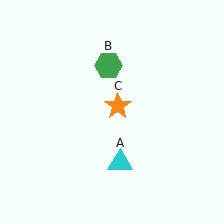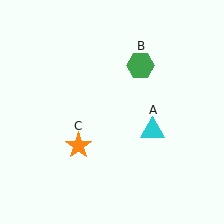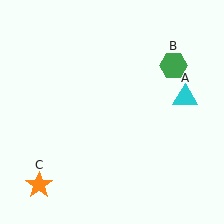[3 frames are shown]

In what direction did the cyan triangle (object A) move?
The cyan triangle (object A) moved up and to the right.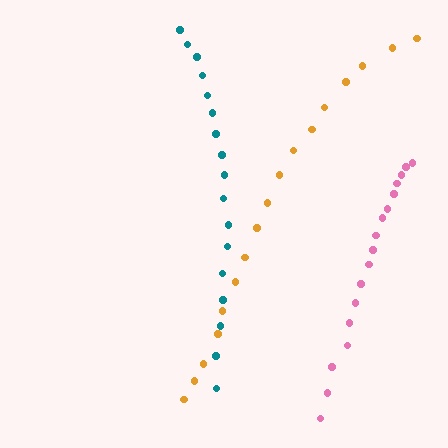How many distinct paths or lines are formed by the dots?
There are 3 distinct paths.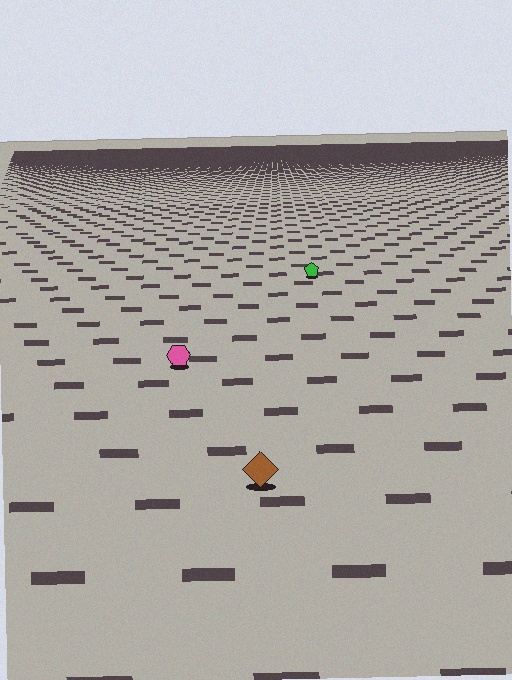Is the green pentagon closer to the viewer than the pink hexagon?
No. The pink hexagon is closer — you can tell from the texture gradient: the ground texture is coarser near it.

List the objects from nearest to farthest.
From nearest to farthest: the brown diamond, the pink hexagon, the green pentagon.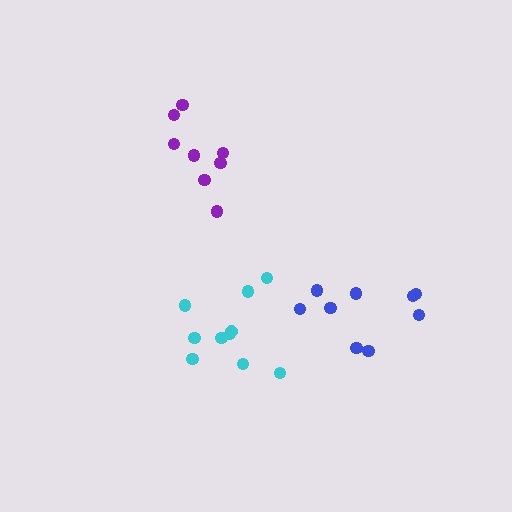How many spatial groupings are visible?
There are 3 spatial groupings.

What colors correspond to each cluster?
The clusters are colored: purple, cyan, blue.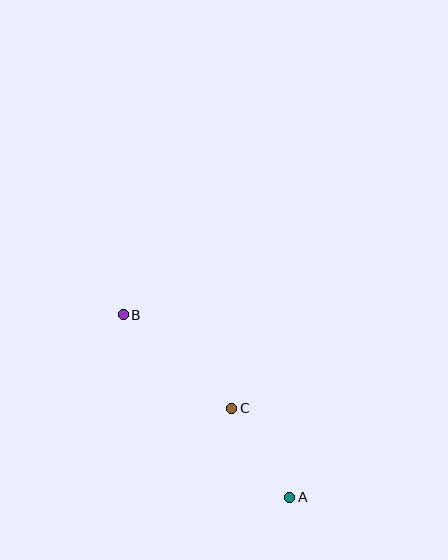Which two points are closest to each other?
Points A and C are closest to each other.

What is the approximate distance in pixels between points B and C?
The distance between B and C is approximately 143 pixels.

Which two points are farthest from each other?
Points A and B are farthest from each other.